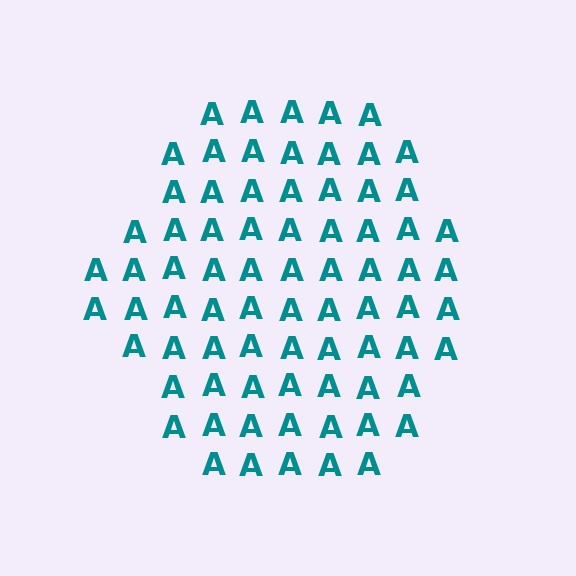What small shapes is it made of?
It is made of small letter A's.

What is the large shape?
The large shape is a hexagon.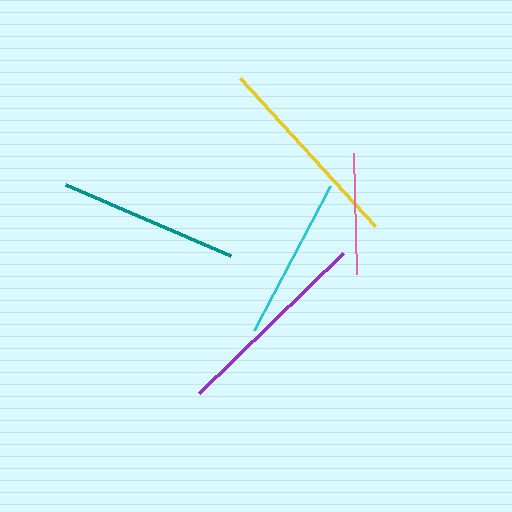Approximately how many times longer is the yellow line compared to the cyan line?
The yellow line is approximately 1.2 times the length of the cyan line.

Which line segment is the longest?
The purple line is the longest at approximately 202 pixels.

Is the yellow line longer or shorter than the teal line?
The yellow line is longer than the teal line.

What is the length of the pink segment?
The pink segment is approximately 122 pixels long.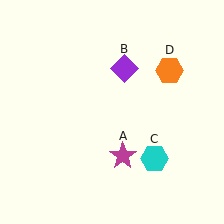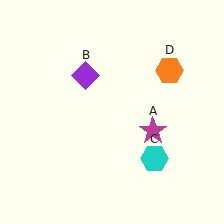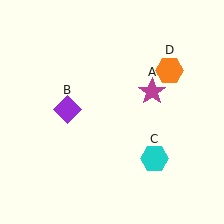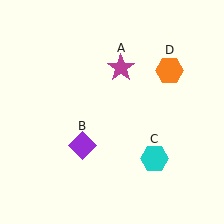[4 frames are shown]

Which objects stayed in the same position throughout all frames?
Cyan hexagon (object C) and orange hexagon (object D) remained stationary.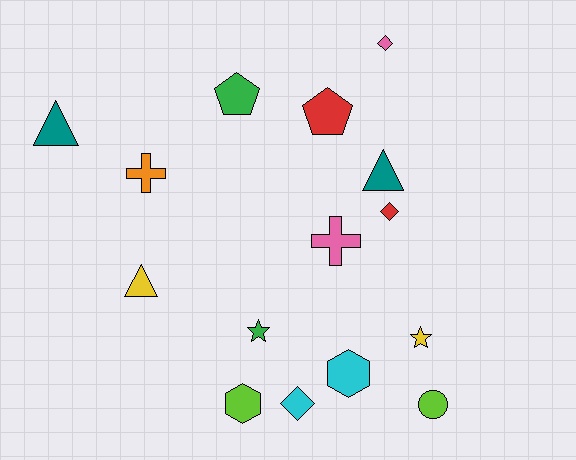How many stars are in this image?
There are 2 stars.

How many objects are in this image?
There are 15 objects.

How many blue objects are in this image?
There are no blue objects.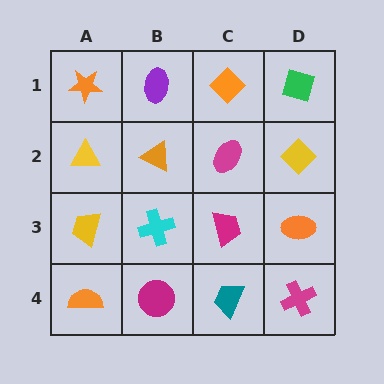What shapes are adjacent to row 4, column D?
An orange ellipse (row 3, column D), a teal trapezoid (row 4, column C).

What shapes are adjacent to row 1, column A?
A yellow triangle (row 2, column A), a purple ellipse (row 1, column B).